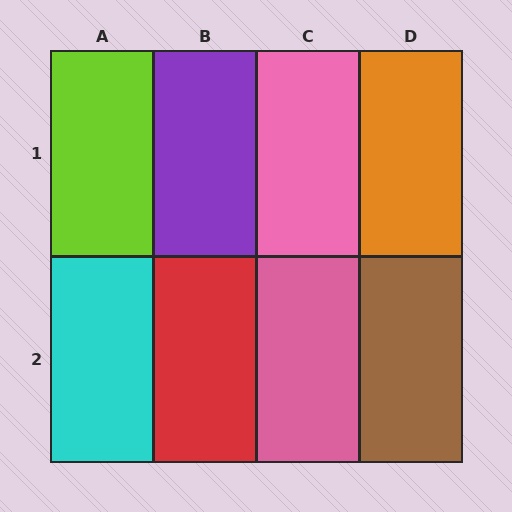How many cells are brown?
1 cell is brown.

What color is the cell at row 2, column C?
Pink.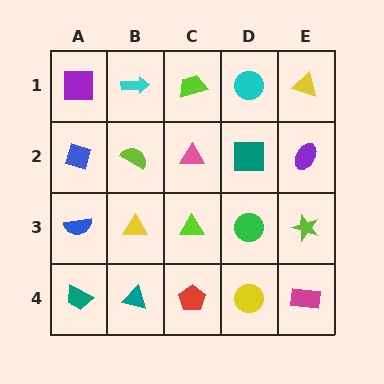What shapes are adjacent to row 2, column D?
A cyan circle (row 1, column D), a green circle (row 3, column D), a pink triangle (row 2, column C), a purple ellipse (row 2, column E).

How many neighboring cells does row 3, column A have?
3.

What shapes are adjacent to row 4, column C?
A lime triangle (row 3, column C), a teal triangle (row 4, column B), a yellow circle (row 4, column D).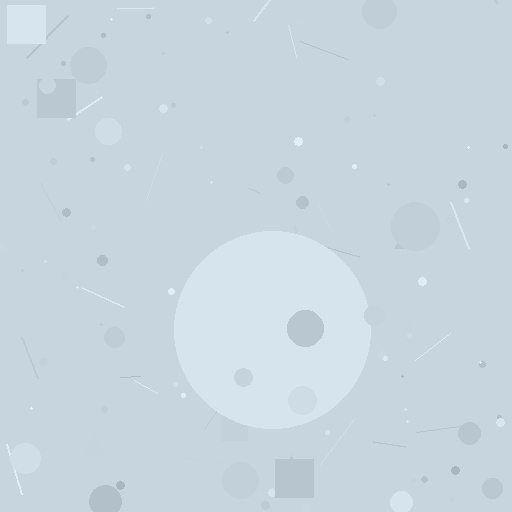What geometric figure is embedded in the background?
A circle is embedded in the background.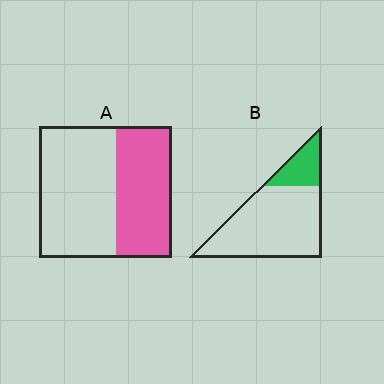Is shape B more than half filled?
No.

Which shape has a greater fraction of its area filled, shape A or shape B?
Shape A.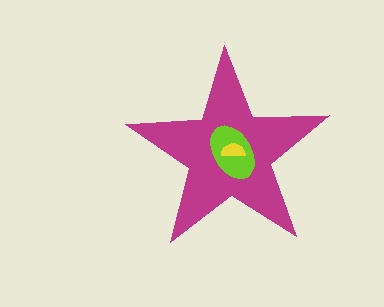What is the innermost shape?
The yellow semicircle.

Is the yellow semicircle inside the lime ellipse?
Yes.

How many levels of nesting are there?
3.